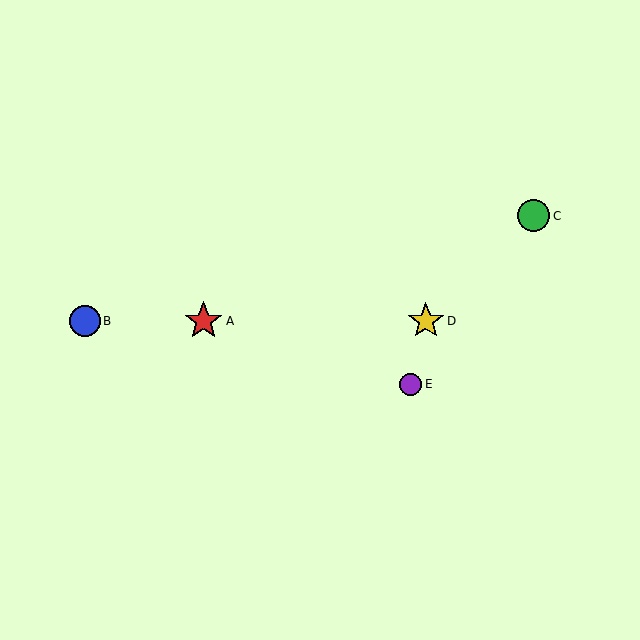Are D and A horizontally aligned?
Yes, both are at y≈321.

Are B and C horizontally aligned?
No, B is at y≈321 and C is at y≈216.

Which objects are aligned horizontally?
Objects A, B, D are aligned horizontally.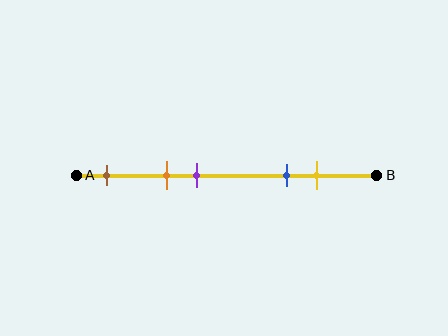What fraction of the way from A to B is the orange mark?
The orange mark is approximately 30% (0.3) of the way from A to B.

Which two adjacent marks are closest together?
The orange and purple marks are the closest adjacent pair.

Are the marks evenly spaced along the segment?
No, the marks are not evenly spaced.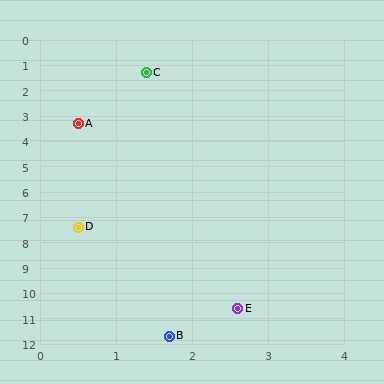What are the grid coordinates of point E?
Point E is at approximately (2.6, 10.6).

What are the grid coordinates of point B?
Point B is at approximately (1.7, 11.7).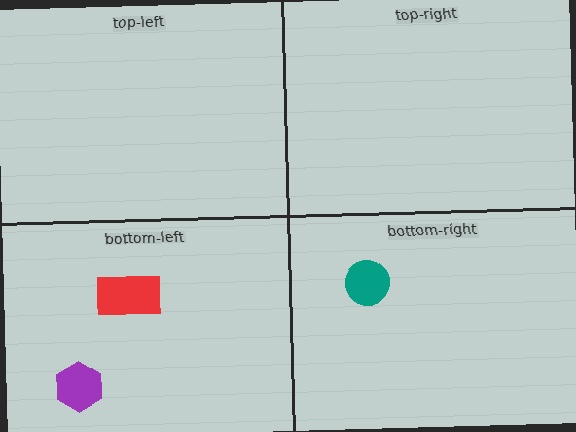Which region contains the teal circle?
The bottom-right region.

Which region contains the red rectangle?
The bottom-left region.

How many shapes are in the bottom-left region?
2.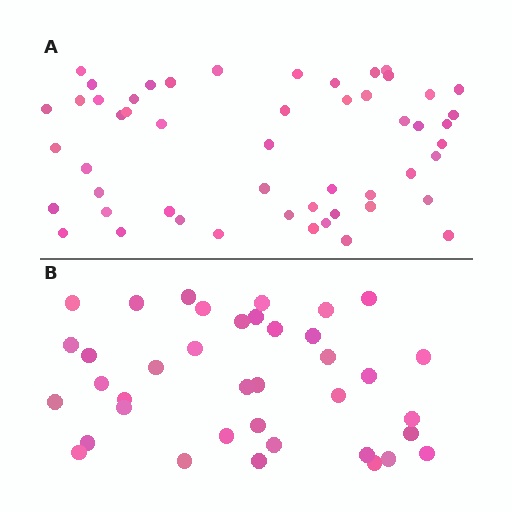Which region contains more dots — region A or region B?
Region A (the top region) has more dots.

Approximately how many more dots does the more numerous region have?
Region A has approximately 15 more dots than region B.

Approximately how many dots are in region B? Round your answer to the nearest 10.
About 40 dots. (The exact count is 38, which rounds to 40.)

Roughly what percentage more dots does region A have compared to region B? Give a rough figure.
About 35% more.